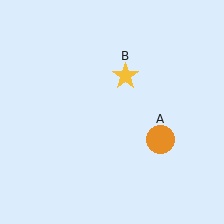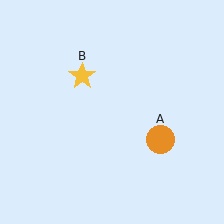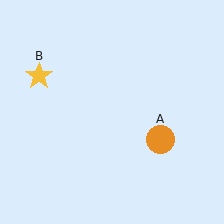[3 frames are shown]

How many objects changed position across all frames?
1 object changed position: yellow star (object B).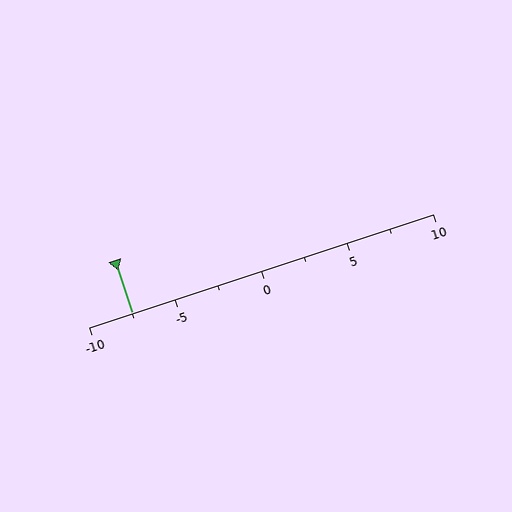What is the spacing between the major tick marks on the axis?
The major ticks are spaced 5 apart.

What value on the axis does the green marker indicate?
The marker indicates approximately -7.5.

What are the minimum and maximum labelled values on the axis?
The axis runs from -10 to 10.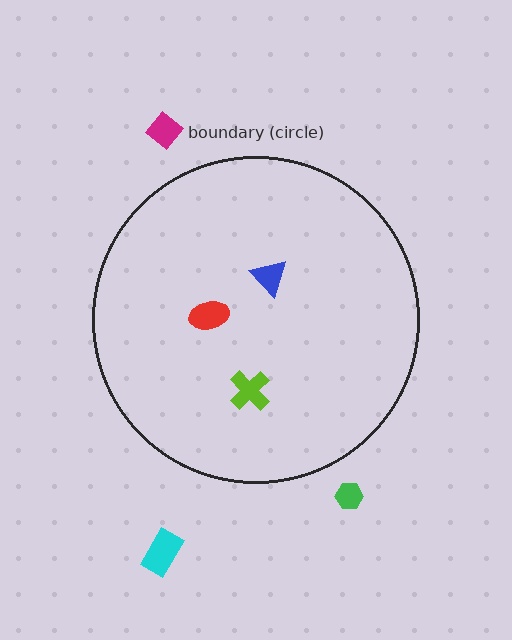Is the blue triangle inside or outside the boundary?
Inside.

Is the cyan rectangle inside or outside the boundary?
Outside.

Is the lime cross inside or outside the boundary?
Inside.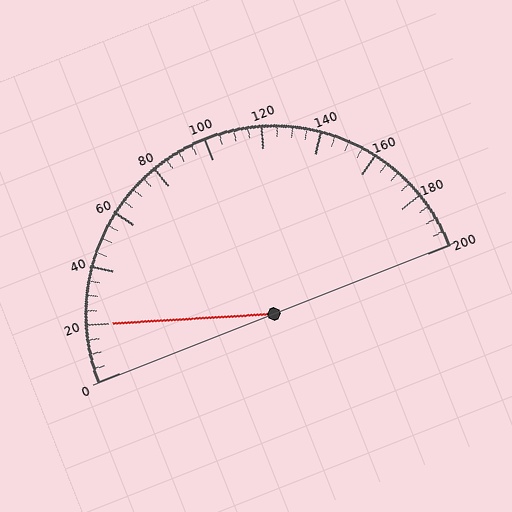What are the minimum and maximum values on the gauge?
The gauge ranges from 0 to 200.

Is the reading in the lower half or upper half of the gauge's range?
The reading is in the lower half of the range (0 to 200).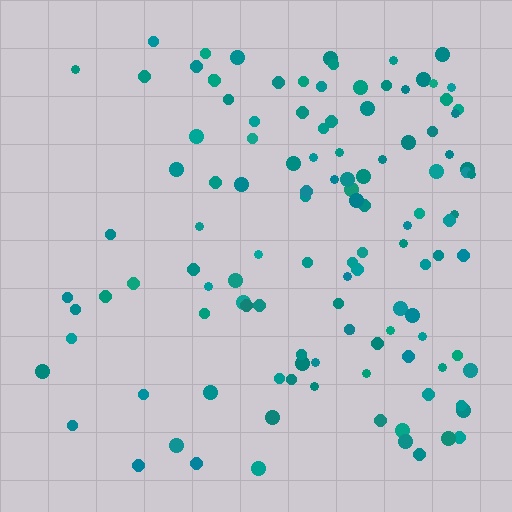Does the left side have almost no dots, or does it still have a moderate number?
Still a moderate number, just noticeably fewer than the right.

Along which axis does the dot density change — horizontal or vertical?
Horizontal.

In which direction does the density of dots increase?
From left to right, with the right side densest.